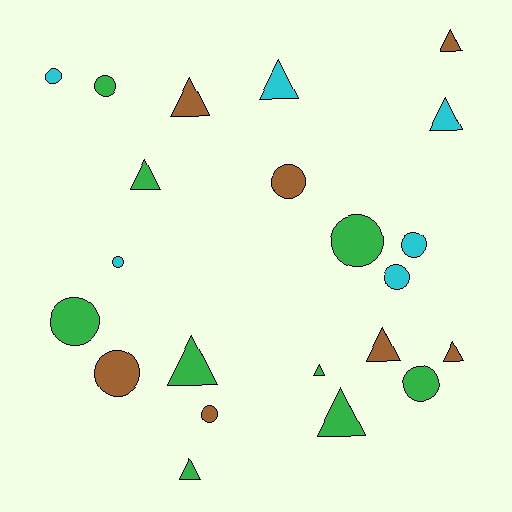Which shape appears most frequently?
Triangle, with 11 objects.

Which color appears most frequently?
Green, with 9 objects.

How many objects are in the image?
There are 22 objects.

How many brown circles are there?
There are 3 brown circles.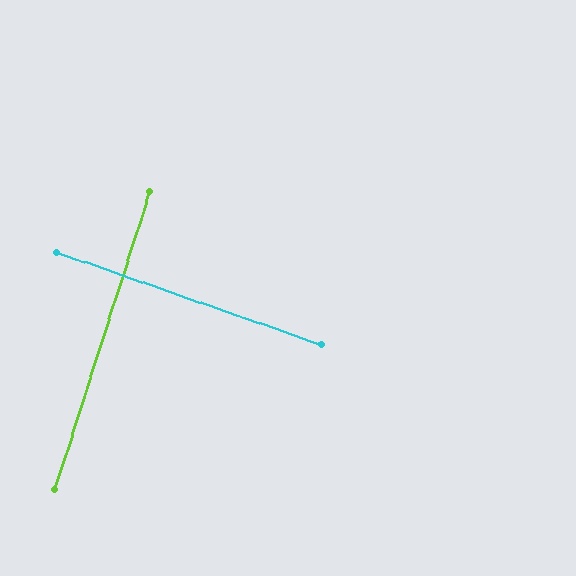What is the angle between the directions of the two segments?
Approximately 88 degrees.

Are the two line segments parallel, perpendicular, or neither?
Perpendicular — they meet at approximately 88°.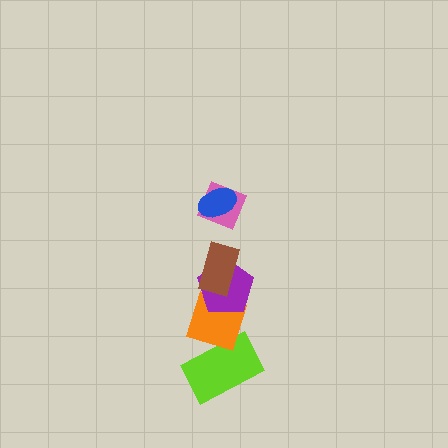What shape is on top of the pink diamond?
The blue ellipse is on top of the pink diamond.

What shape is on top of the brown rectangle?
The pink diamond is on top of the brown rectangle.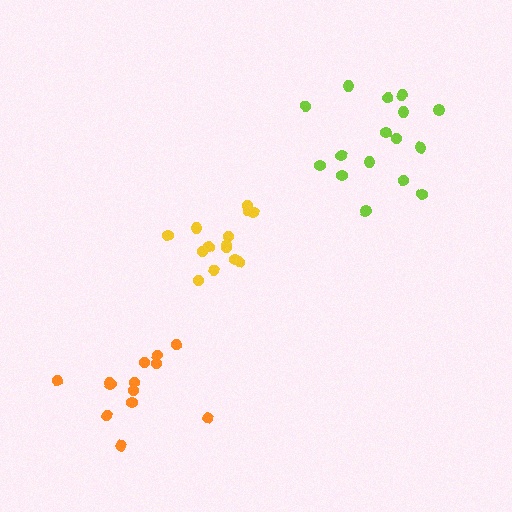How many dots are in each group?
Group 1: 13 dots, Group 2: 14 dots, Group 3: 16 dots (43 total).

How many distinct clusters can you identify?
There are 3 distinct clusters.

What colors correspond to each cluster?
The clusters are colored: orange, yellow, lime.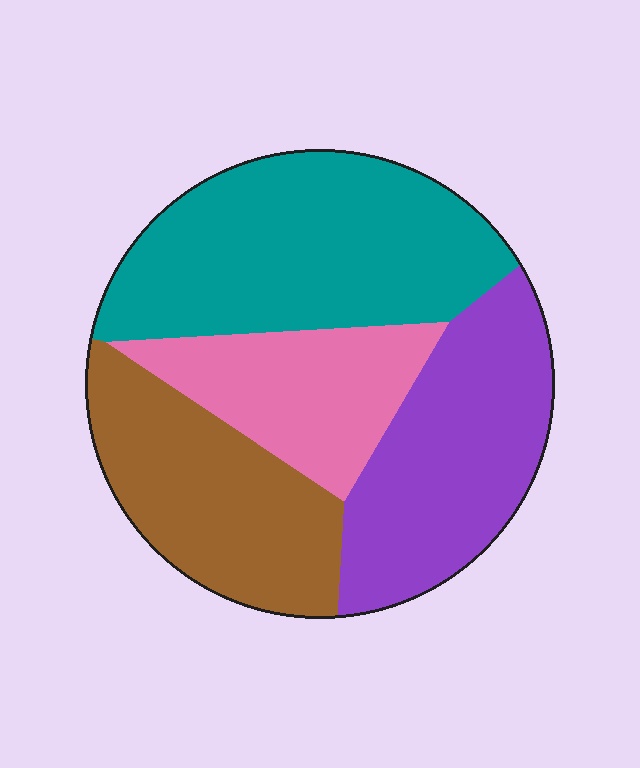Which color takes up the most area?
Teal, at roughly 35%.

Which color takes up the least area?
Pink, at roughly 15%.